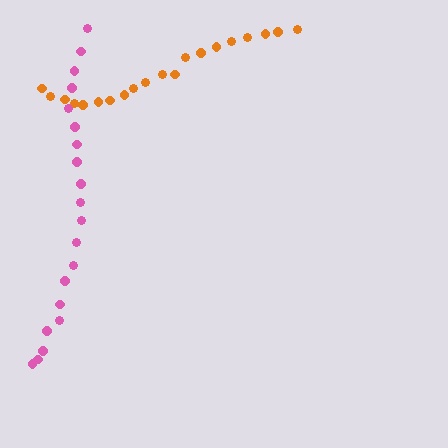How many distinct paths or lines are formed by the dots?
There are 2 distinct paths.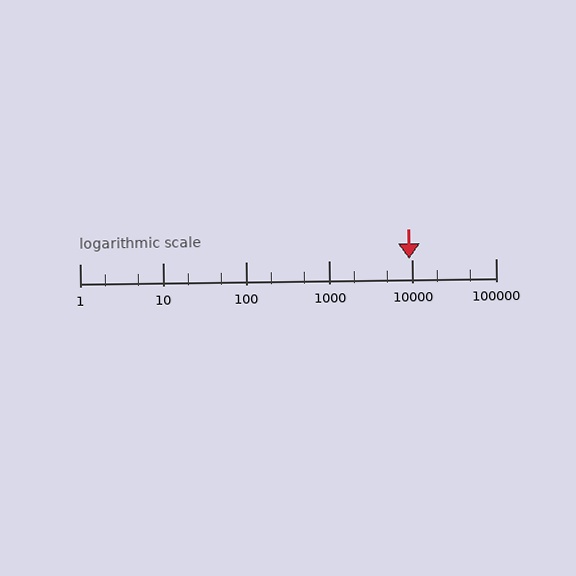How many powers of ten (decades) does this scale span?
The scale spans 5 decades, from 1 to 100000.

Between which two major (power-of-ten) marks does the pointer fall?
The pointer is between 1000 and 10000.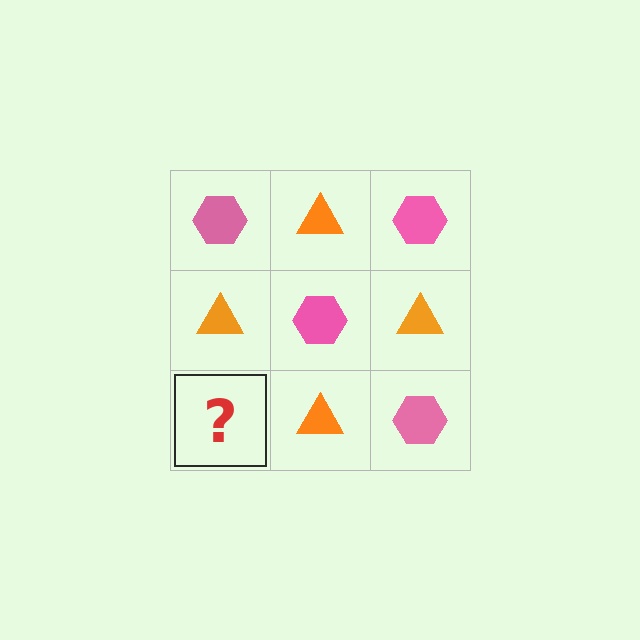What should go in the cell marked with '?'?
The missing cell should contain a pink hexagon.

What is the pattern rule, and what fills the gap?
The rule is that it alternates pink hexagon and orange triangle in a checkerboard pattern. The gap should be filled with a pink hexagon.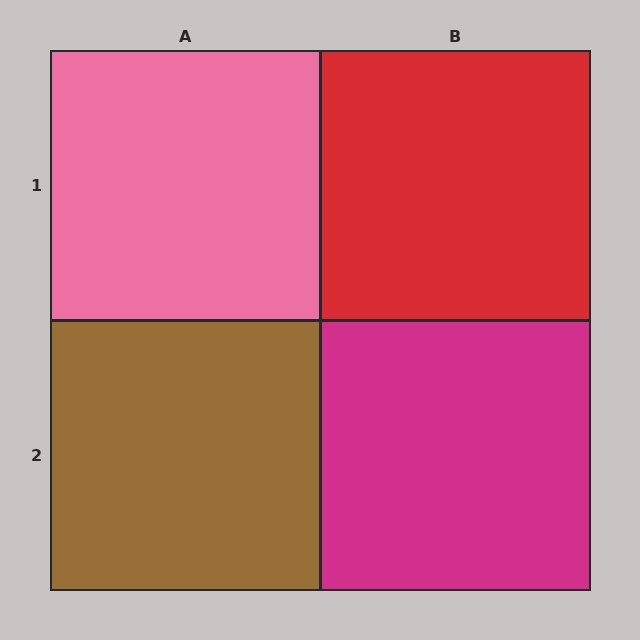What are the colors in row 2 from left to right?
Brown, magenta.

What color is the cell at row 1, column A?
Pink.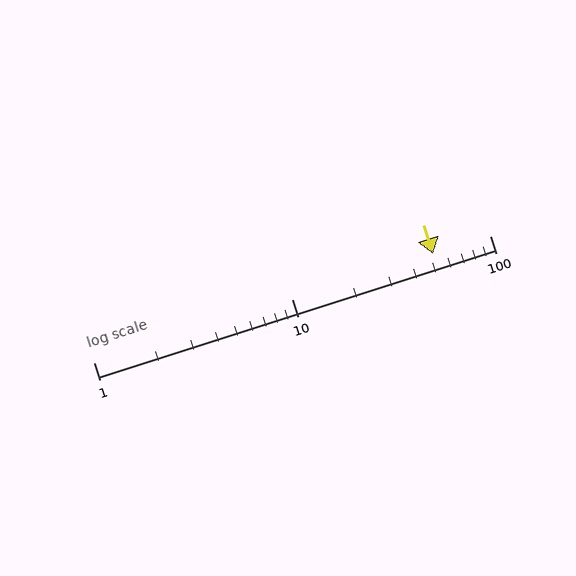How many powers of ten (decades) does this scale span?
The scale spans 2 decades, from 1 to 100.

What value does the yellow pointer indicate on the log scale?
The pointer indicates approximately 52.